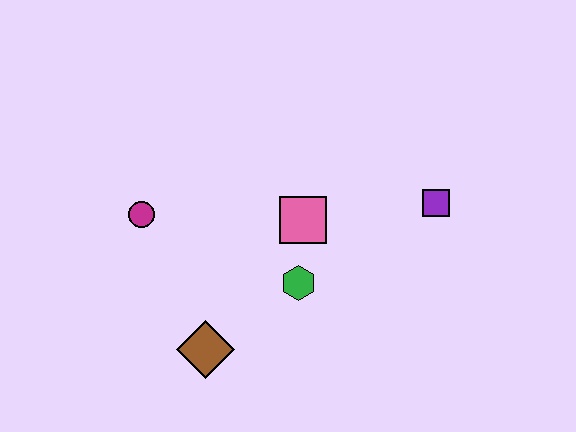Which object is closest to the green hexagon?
The pink square is closest to the green hexagon.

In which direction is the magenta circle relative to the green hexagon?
The magenta circle is to the left of the green hexagon.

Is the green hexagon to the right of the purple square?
No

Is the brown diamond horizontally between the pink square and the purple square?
No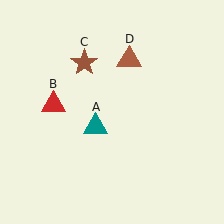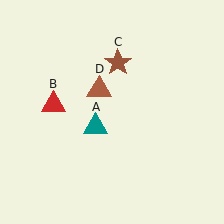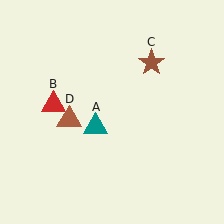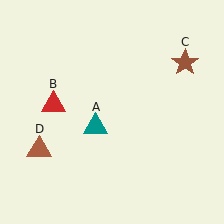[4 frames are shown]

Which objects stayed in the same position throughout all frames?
Teal triangle (object A) and red triangle (object B) remained stationary.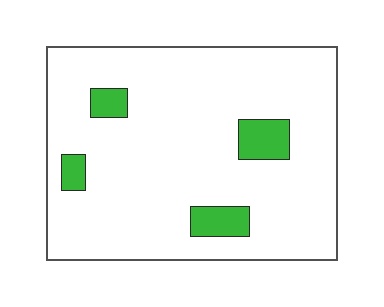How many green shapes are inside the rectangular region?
4.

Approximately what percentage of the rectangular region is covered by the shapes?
Approximately 10%.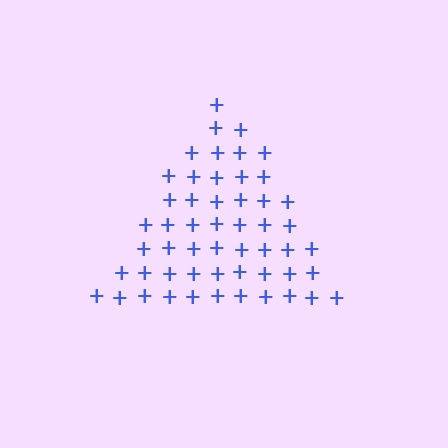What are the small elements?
The small elements are plus signs.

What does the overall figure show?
The overall figure shows a triangle.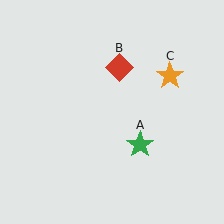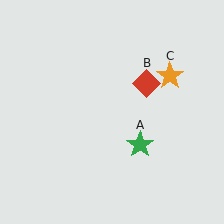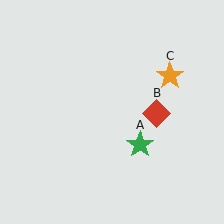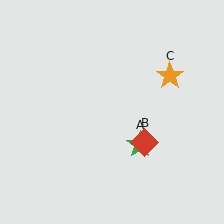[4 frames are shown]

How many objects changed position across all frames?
1 object changed position: red diamond (object B).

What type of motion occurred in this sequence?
The red diamond (object B) rotated clockwise around the center of the scene.